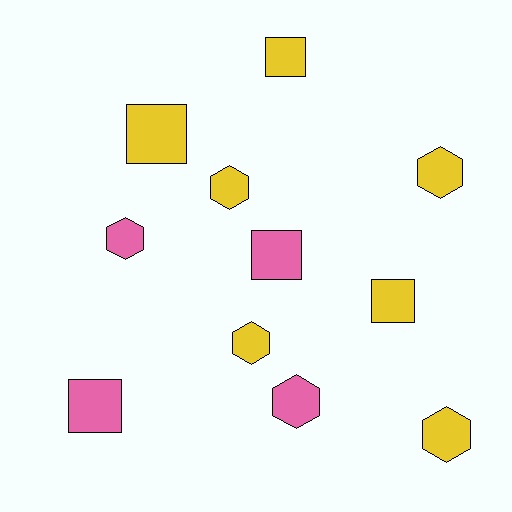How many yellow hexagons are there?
There are 4 yellow hexagons.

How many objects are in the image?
There are 11 objects.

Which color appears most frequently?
Yellow, with 7 objects.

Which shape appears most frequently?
Hexagon, with 6 objects.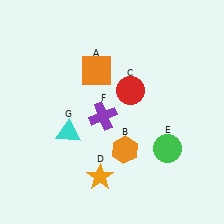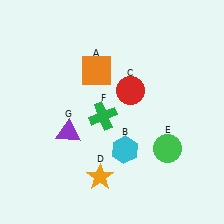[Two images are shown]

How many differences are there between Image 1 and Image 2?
There are 3 differences between the two images.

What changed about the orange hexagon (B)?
In Image 1, B is orange. In Image 2, it changed to cyan.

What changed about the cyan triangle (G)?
In Image 1, G is cyan. In Image 2, it changed to purple.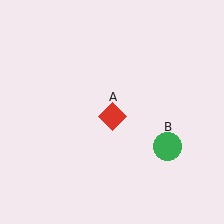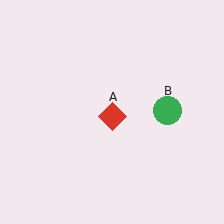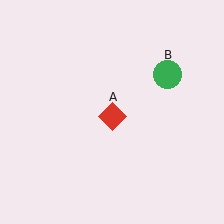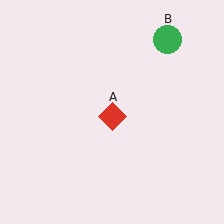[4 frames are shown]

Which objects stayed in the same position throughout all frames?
Red diamond (object A) remained stationary.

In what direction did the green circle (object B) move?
The green circle (object B) moved up.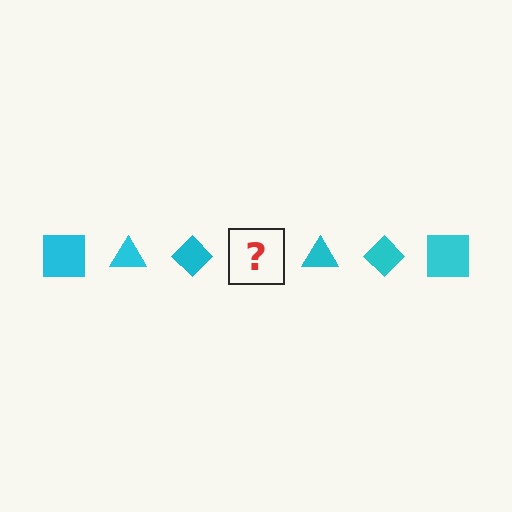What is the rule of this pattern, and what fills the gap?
The rule is that the pattern cycles through square, triangle, diamond shapes in cyan. The gap should be filled with a cyan square.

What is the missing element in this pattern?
The missing element is a cyan square.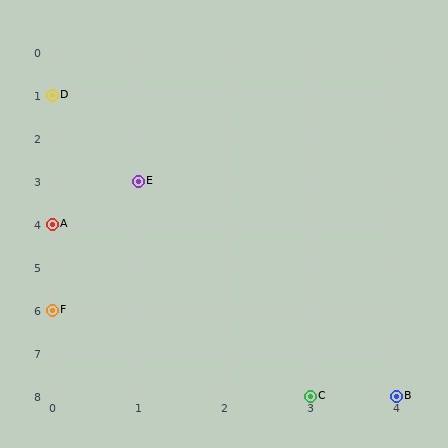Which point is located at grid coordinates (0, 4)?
Point A is at (0, 4).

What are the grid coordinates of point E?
Point E is at grid coordinates (1, 3).